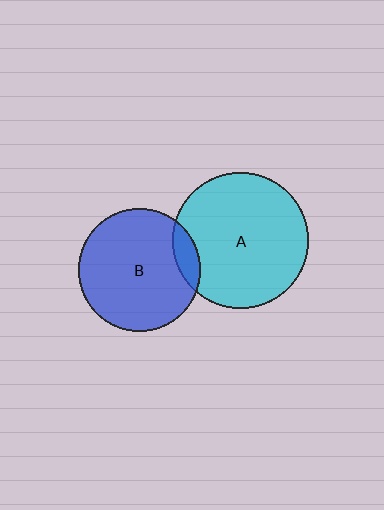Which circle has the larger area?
Circle A (cyan).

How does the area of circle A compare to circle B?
Approximately 1.2 times.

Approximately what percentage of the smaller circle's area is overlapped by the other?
Approximately 10%.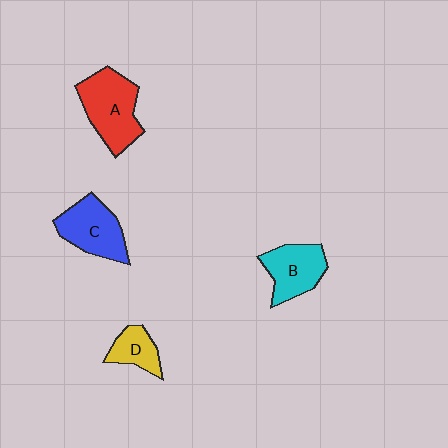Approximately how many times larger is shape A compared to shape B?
Approximately 1.3 times.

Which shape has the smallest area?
Shape D (yellow).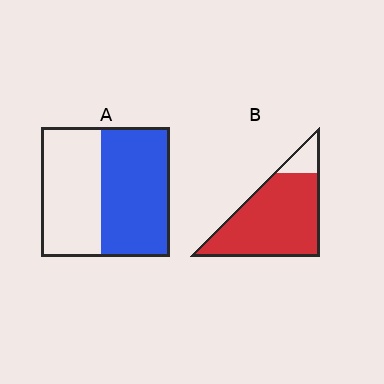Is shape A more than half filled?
Roughly half.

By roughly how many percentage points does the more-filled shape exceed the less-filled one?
By roughly 35 percentage points (B over A).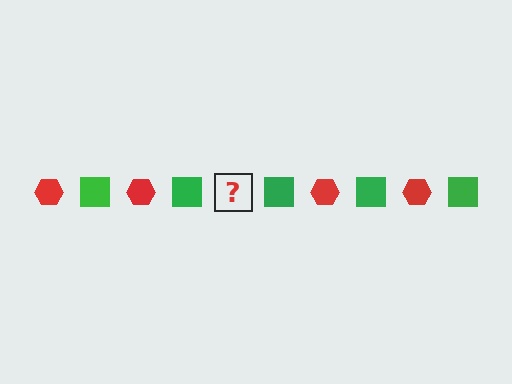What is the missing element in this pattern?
The missing element is a red hexagon.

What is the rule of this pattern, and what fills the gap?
The rule is that the pattern alternates between red hexagon and green square. The gap should be filled with a red hexagon.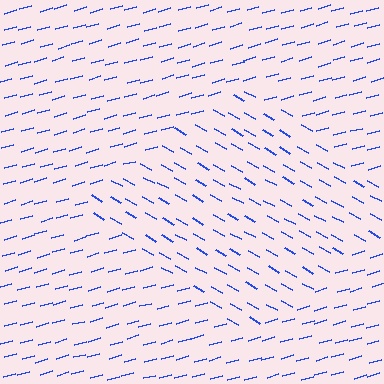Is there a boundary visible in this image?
Yes, there is a texture boundary formed by a change in line orientation.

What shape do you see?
I see a diamond.